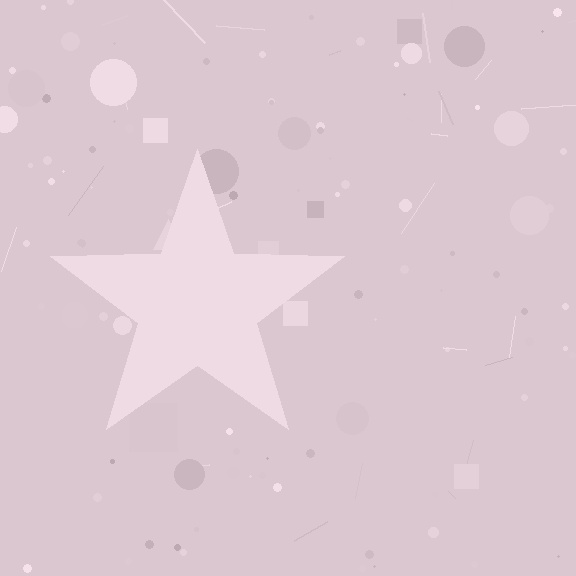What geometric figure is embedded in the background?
A star is embedded in the background.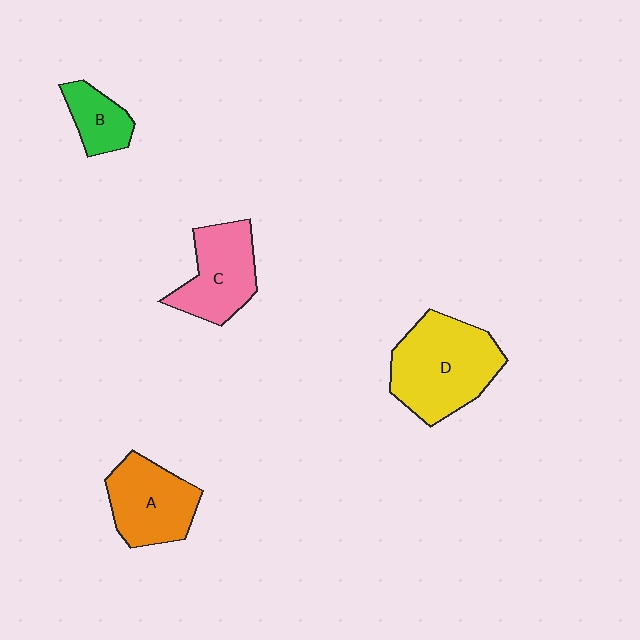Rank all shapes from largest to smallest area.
From largest to smallest: D (yellow), A (orange), C (pink), B (green).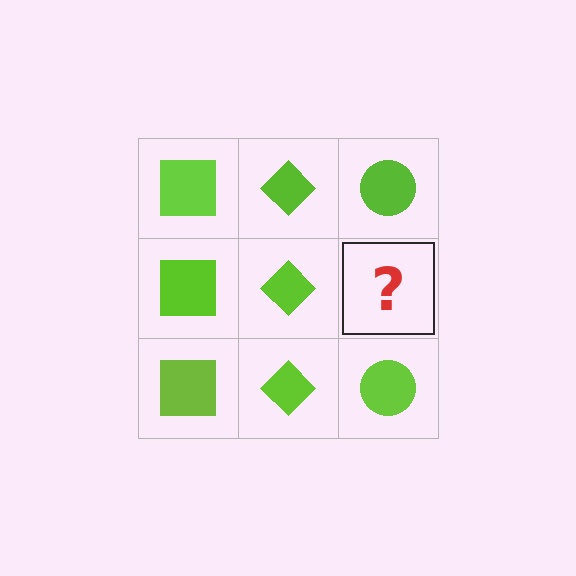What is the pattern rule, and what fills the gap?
The rule is that each column has a consistent shape. The gap should be filled with a lime circle.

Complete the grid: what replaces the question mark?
The question mark should be replaced with a lime circle.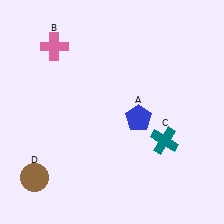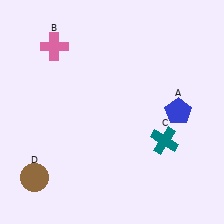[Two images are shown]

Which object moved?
The blue pentagon (A) moved right.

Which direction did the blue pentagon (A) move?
The blue pentagon (A) moved right.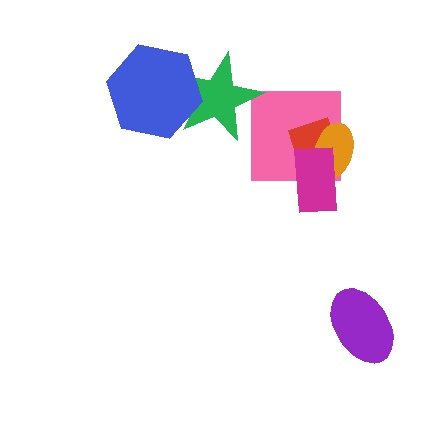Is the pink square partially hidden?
Yes, it is partially covered by another shape.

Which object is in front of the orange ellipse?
The magenta rectangle is in front of the orange ellipse.